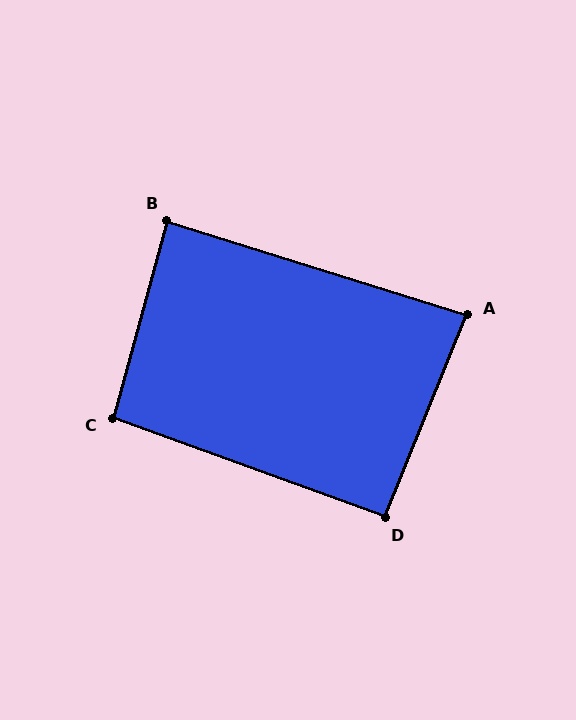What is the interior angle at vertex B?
Approximately 88 degrees (approximately right).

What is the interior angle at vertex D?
Approximately 92 degrees (approximately right).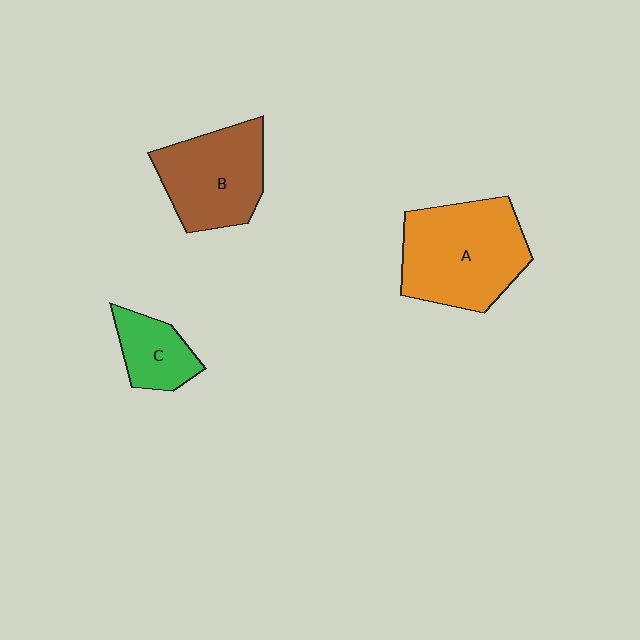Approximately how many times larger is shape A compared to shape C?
Approximately 2.4 times.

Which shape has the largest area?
Shape A (orange).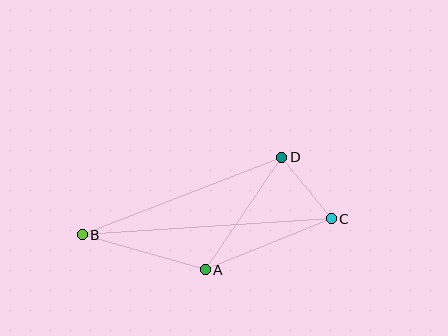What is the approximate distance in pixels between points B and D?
The distance between B and D is approximately 214 pixels.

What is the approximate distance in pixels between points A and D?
The distance between A and D is approximately 136 pixels.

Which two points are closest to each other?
Points C and D are closest to each other.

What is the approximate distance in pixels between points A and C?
The distance between A and C is approximately 136 pixels.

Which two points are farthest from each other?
Points B and C are farthest from each other.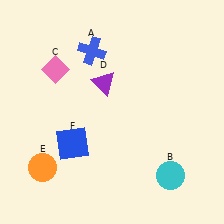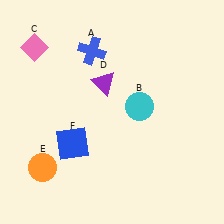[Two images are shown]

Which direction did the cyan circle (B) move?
The cyan circle (B) moved up.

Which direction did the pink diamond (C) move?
The pink diamond (C) moved up.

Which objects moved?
The objects that moved are: the cyan circle (B), the pink diamond (C).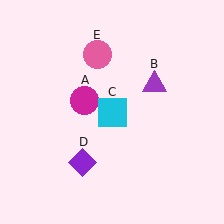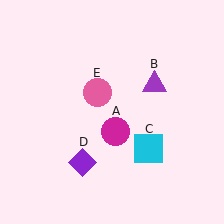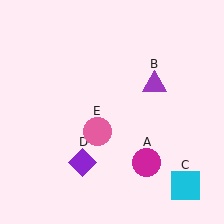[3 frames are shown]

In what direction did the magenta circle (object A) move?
The magenta circle (object A) moved down and to the right.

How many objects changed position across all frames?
3 objects changed position: magenta circle (object A), cyan square (object C), pink circle (object E).